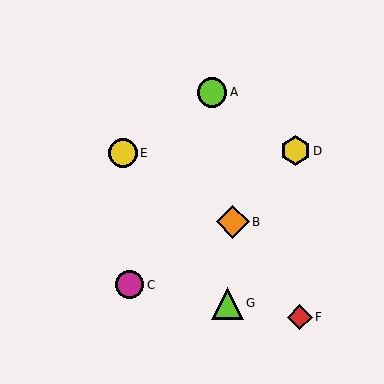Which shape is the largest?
The orange diamond (labeled B) is the largest.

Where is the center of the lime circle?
The center of the lime circle is at (212, 92).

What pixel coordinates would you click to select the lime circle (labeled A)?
Click at (212, 92) to select the lime circle A.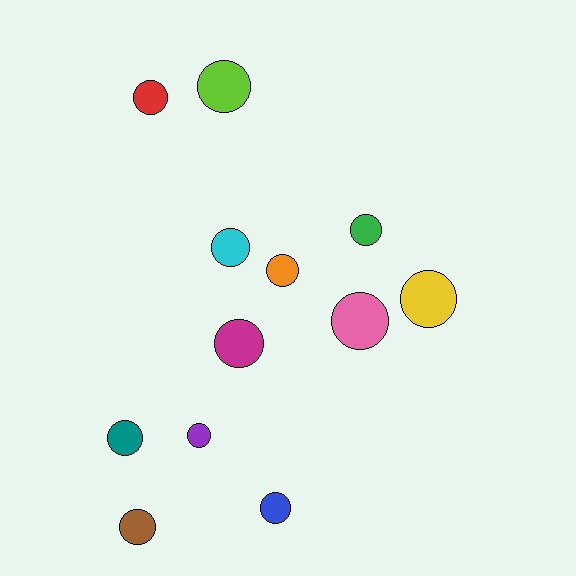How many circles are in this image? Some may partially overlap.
There are 12 circles.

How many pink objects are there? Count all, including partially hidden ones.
There is 1 pink object.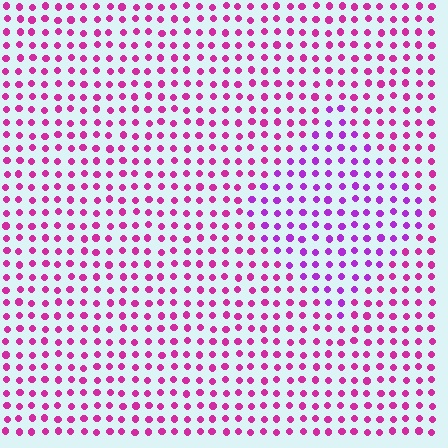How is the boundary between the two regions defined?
The boundary is defined purely by a slight shift in hue (about 30 degrees). Spacing, size, and orientation are identical on both sides.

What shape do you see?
I see a diamond.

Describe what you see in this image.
The image is filled with small magenta elements in a uniform arrangement. A diamond-shaped region is visible where the elements are tinted to a slightly different hue, forming a subtle color boundary.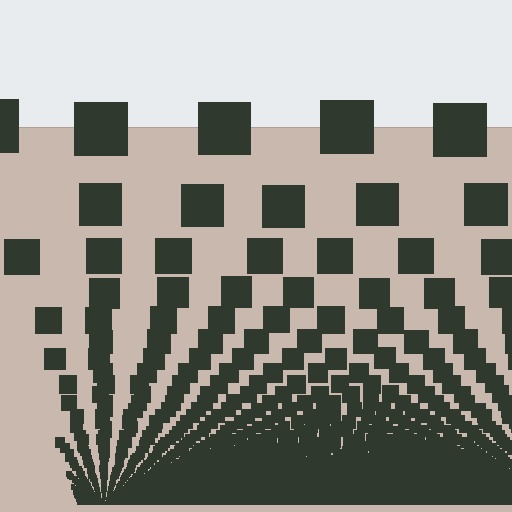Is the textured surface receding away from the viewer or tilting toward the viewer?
The surface appears to tilt toward the viewer. Texture elements get larger and sparser toward the top.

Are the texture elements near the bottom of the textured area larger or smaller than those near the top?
Smaller. The gradient is inverted — elements near the bottom are smaller and denser.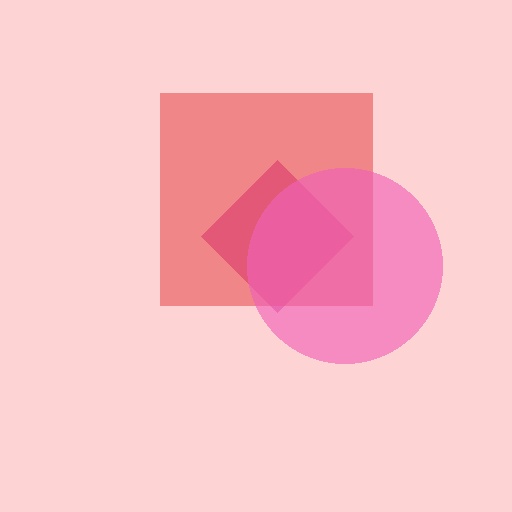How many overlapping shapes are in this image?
There are 3 overlapping shapes in the image.